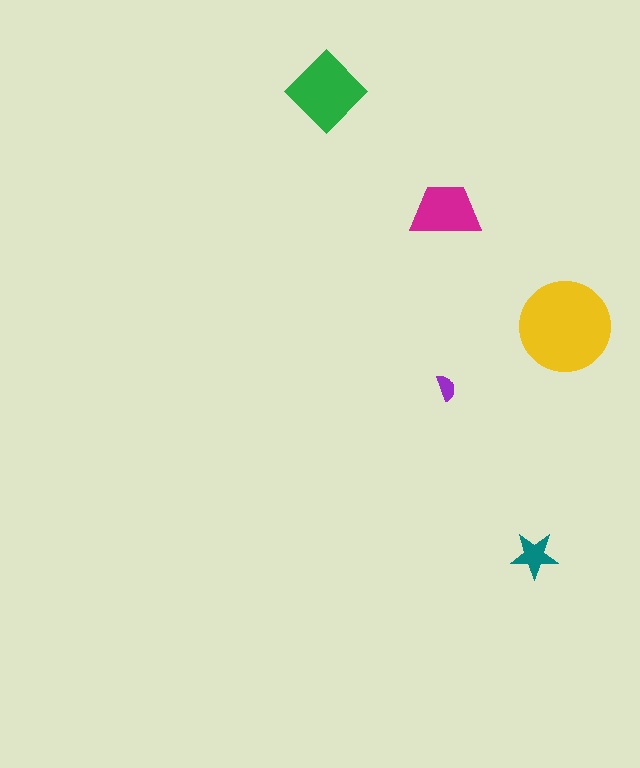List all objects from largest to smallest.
The yellow circle, the green diamond, the magenta trapezoid, the teal star, the purple semicircle.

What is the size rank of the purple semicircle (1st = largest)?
5th.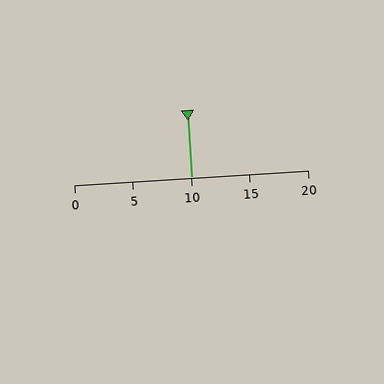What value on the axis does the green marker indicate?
The marker indicates approximately 10.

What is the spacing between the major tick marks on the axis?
The major ticks are spaced 5 apart.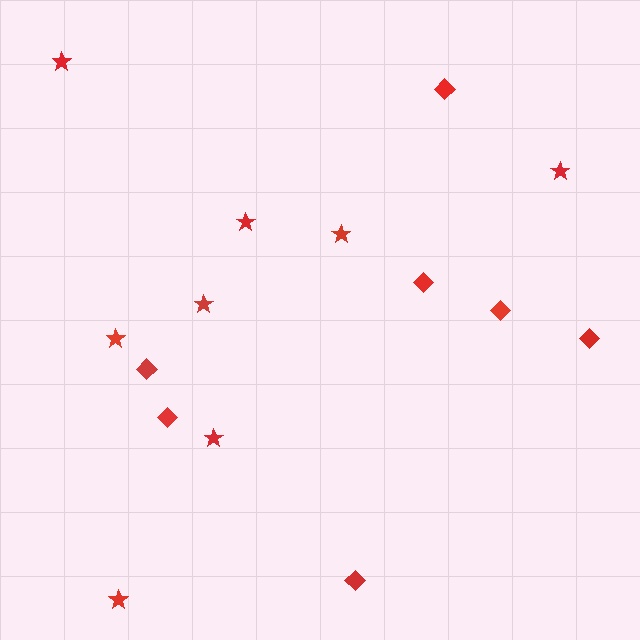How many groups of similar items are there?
There are 2 groups: one group of diamonds (7) and one group of stars (8).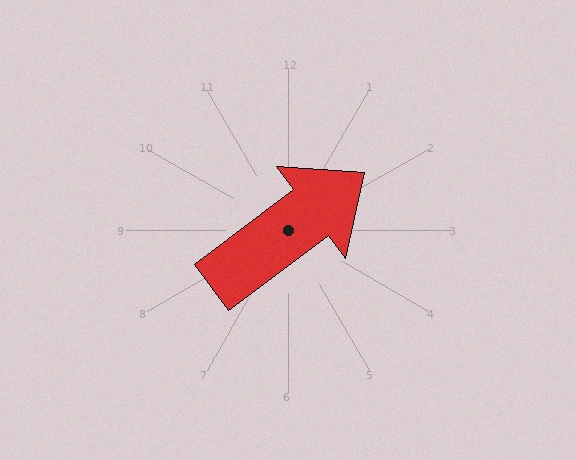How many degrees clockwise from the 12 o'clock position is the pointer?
Approximately 53 degrees.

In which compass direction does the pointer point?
Northeast.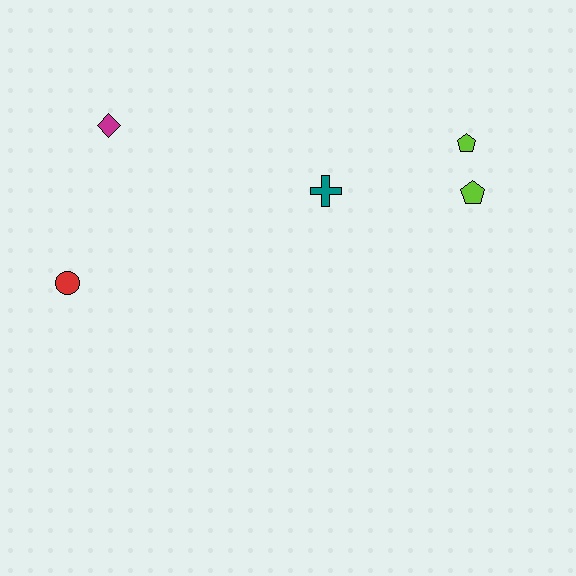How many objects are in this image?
There are 5 objects.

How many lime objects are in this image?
There are 2 lime objects.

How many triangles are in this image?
There are no triangles.